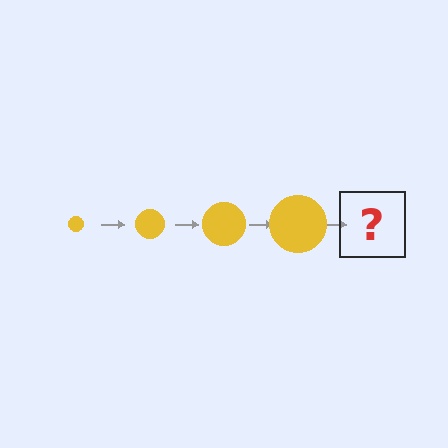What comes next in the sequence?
The next element should be a yellow circle, larger than the previous one.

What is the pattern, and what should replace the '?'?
The pattern is that the circle gets progressively larger each step. The '?' should be a yellow circle, larger than the previous one.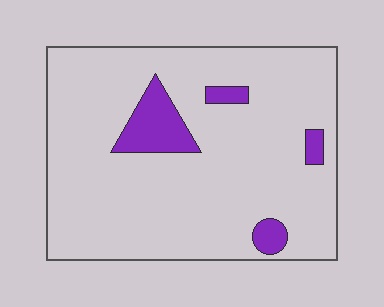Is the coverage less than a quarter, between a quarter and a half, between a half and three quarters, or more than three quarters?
Less than a quarter.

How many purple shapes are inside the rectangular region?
4.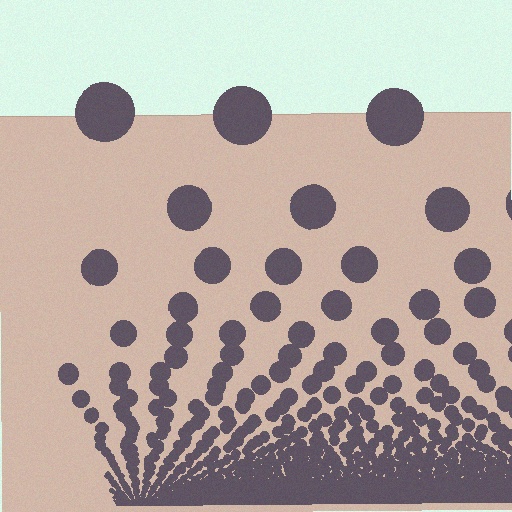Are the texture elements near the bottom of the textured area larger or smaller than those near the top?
Smaller. The gradient is inverted — elements near the bottom are smaller and denser.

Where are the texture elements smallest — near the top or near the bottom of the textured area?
Near the bottom.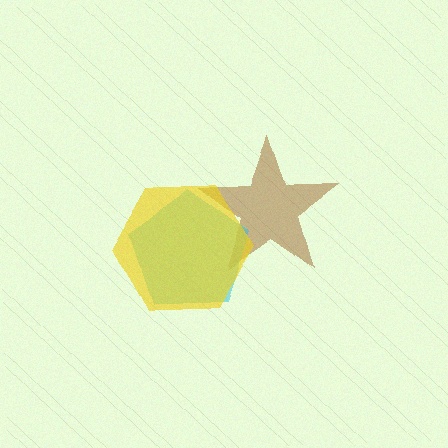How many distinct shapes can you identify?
There are 3 distinct shapes: a brown star, a cyan pentagon, a yellow hexagon.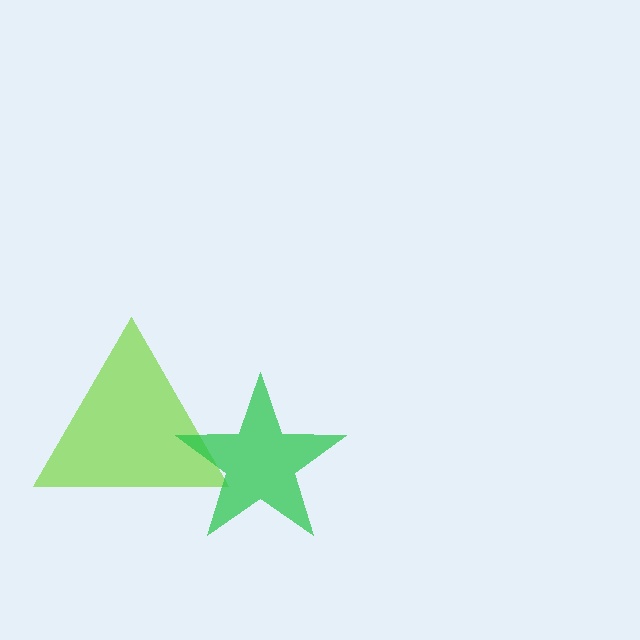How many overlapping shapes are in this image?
There are 2 overlapping shapes in the image.